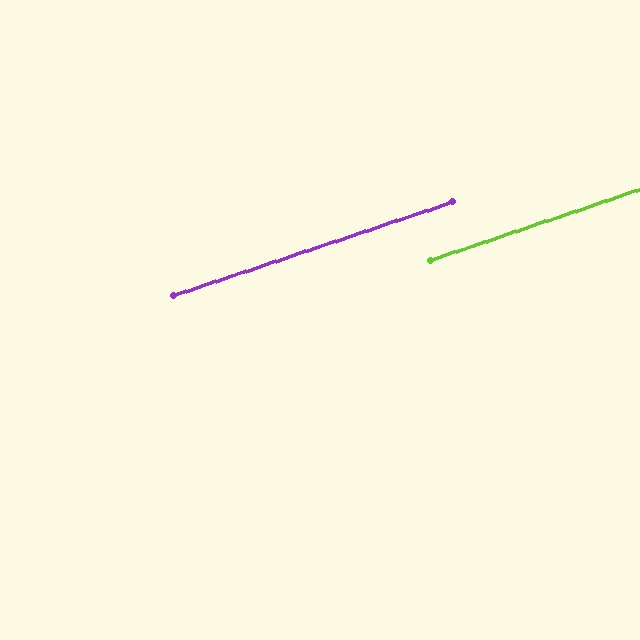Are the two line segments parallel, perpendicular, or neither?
Parallel — their directions differ by only 0.0°.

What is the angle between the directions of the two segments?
Approximately 0 degrees.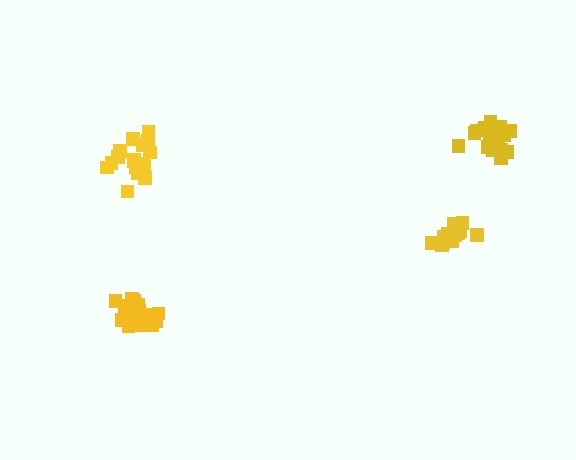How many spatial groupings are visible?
There are 4 spatial groupings.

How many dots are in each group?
Group 1: 19 dots, Group 2: 15 dots, Group 3: 21 dots, Group 4: 17 dots (72 total).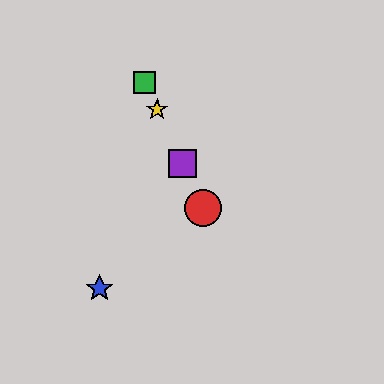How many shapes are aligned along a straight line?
4 shapes (the red circle, the green square, the yellow star, the purple square) are aligned along a straight line.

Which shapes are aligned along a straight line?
The red circle, the green square, the yellow star, the purple square are aligned along a straight line.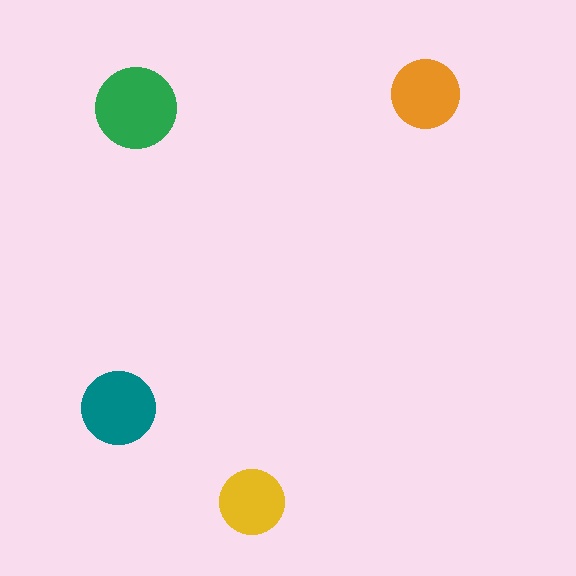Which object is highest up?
The orange circle is topmost.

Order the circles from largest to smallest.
the green one, the teal one, the orange one, the yellow one.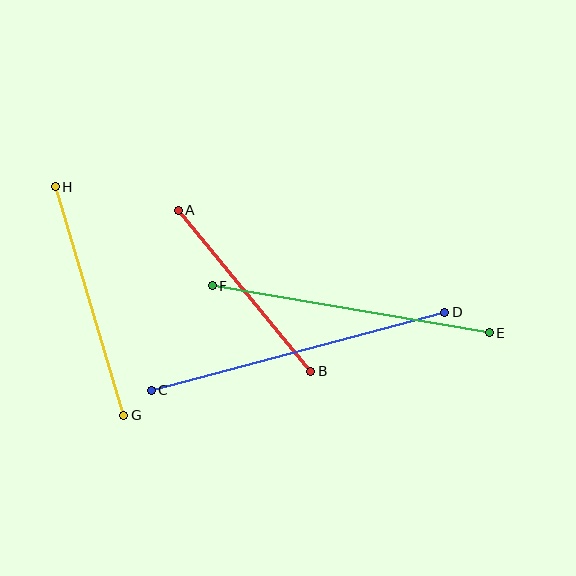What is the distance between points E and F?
The distance is approximately 281 pixels.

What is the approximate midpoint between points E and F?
The midpoint is at approximately (351, 309) pixels.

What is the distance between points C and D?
The distance is approximately 304 pixels.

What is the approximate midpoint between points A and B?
The midpoint is at approximately (245, 291) pixels.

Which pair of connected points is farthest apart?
Points C and D are farthest apart.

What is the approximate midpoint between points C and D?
The midpoint is at approximately (298, 351) pixels.